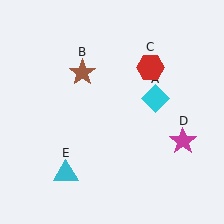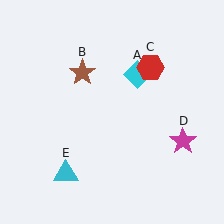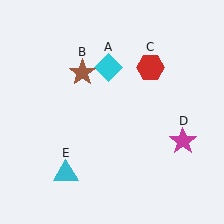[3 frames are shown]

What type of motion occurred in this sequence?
The cyan diamond (object A) rotated counterclockwise around the center of the scene.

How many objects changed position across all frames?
1 object changed position: cyan diamond (object A).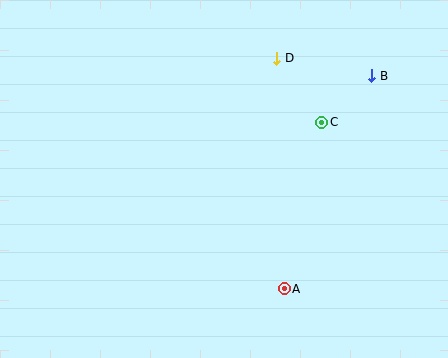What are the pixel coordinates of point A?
Point A is at (284, 289).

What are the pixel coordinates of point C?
Point C is at (322, 122).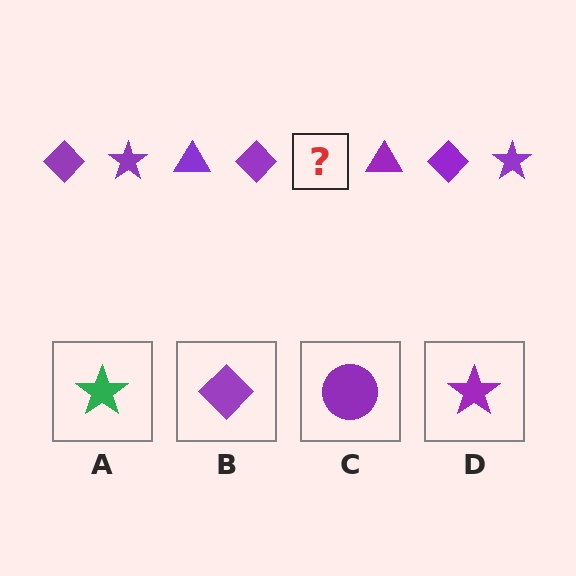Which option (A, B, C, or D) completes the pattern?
D.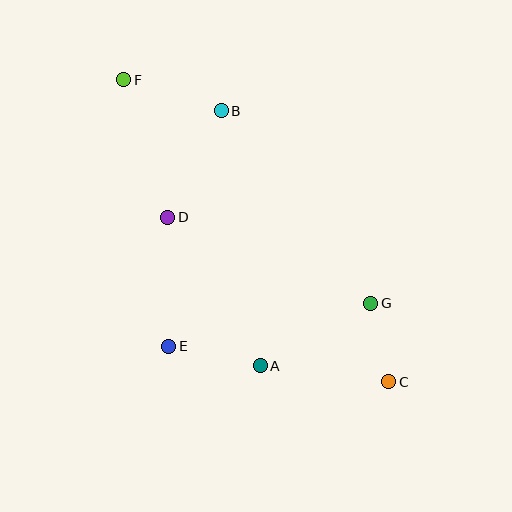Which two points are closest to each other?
Points C and G are closest to each other.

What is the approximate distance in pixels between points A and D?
The distance between A and D is approximately 175 pixels.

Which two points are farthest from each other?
Points C and F are farthest from each other.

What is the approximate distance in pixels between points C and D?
The distance between C and D is approximately 276 pixels.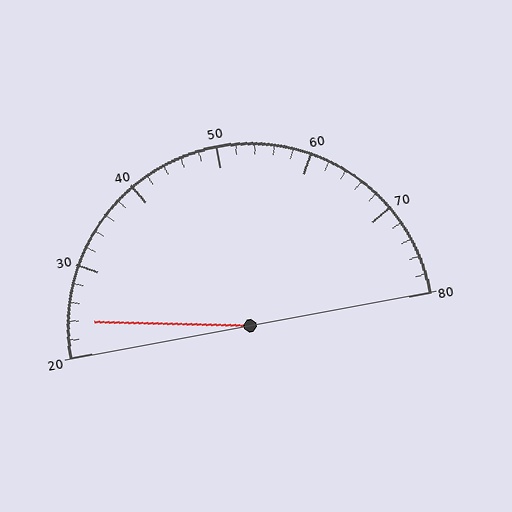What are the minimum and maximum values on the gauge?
The gauge ranges from 20 to 80.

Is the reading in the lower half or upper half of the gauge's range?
The reading is in the lower half of the range (20 to 80).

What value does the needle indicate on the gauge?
The needle indicates approximately 24.